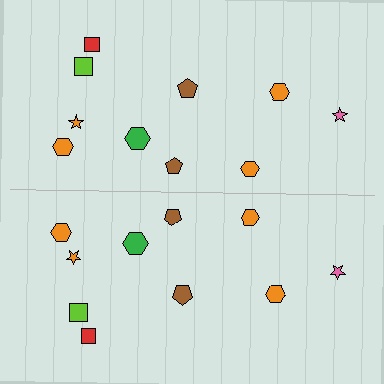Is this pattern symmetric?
Yes, this pattern has bilateral (reflection) symmetry.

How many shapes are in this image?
There are 20 shapes in this image.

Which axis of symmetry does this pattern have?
The pattern has a horizontal axis of symmetry running through the center of the image.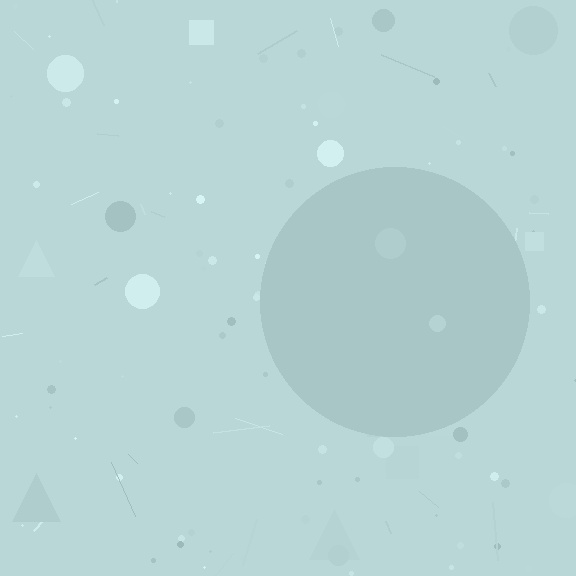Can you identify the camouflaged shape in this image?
The camouflaged shape is a circle.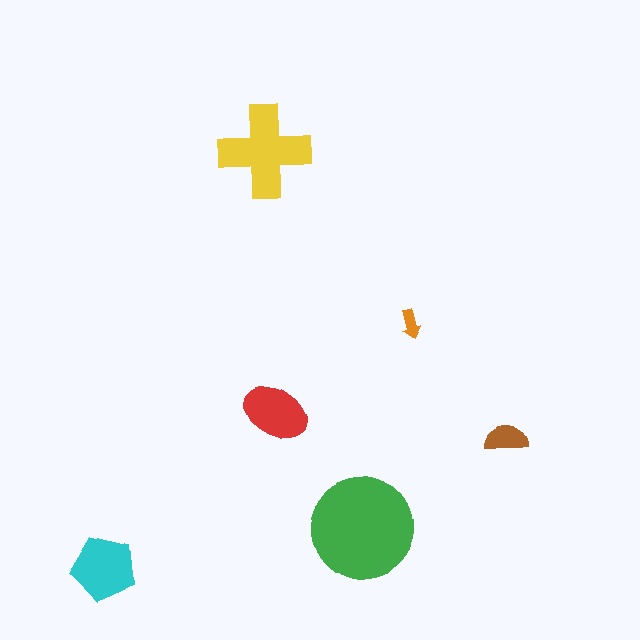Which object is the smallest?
The orange arrow.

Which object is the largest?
The green circle.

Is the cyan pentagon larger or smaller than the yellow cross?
Smaller.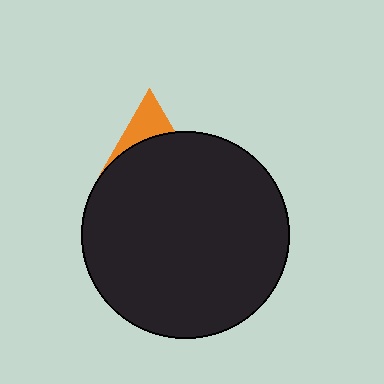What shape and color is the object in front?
The object in front is a black circle.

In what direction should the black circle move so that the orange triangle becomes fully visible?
The black circle should move down. That is the shortest direction to clear the overlap and leave the orange triangle fully visible.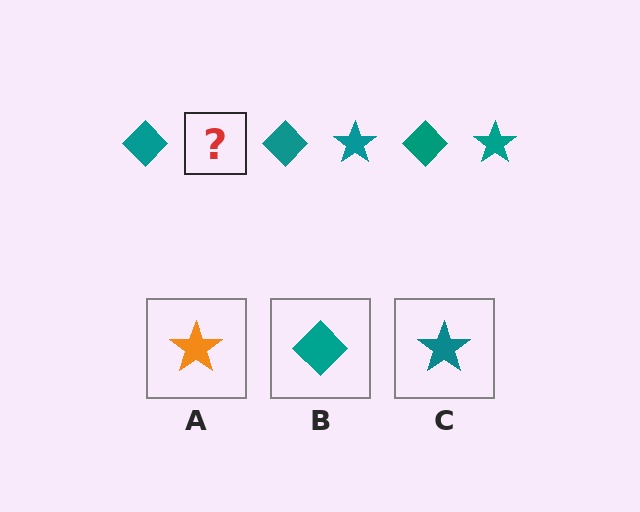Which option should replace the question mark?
Option C.